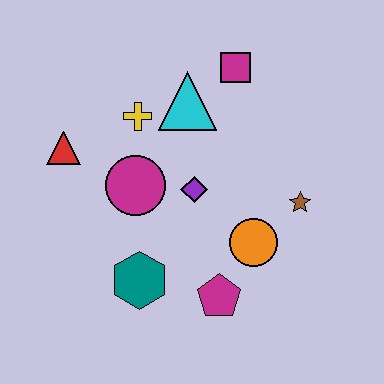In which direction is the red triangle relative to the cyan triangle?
The red triangle is to the left of the cyan triangle.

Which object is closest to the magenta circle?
The purple diamond is closest to the magenta circle.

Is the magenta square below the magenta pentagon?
No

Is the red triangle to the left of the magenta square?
Yes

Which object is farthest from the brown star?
The red triangle is farthest from the brown star.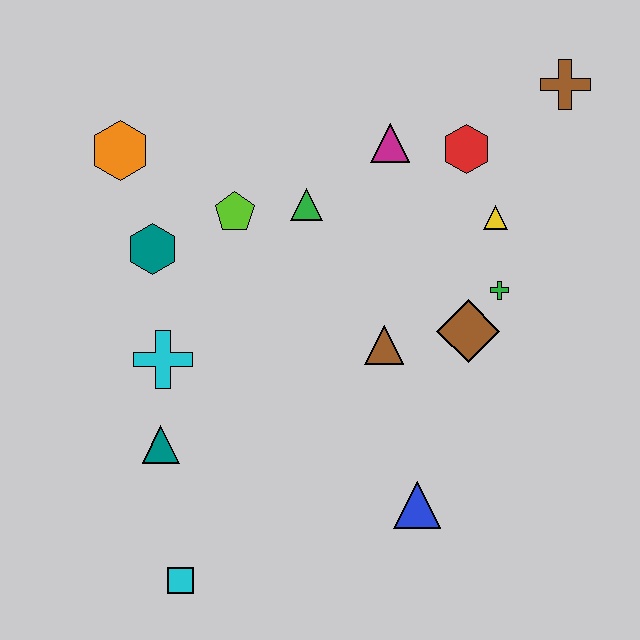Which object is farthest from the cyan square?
The brown cross is farthest from the cyan square.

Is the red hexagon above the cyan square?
Yes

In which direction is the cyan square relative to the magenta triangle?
The cyan square is below the magenta triangle.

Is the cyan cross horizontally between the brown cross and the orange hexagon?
Yes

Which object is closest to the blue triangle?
The brown triangle is closest to the blue triangle.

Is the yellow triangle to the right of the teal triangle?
Yes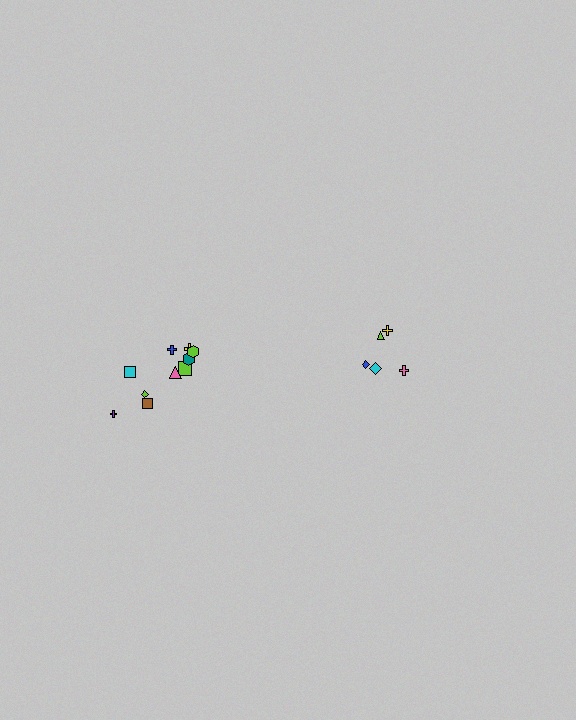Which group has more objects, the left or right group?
The left group.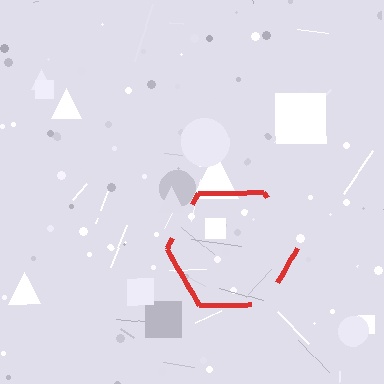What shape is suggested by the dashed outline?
The dashed outline suggests a hexagon.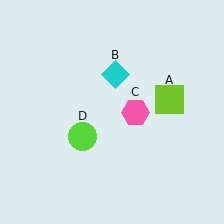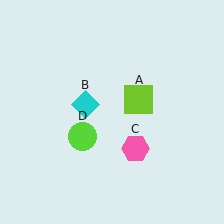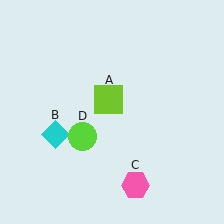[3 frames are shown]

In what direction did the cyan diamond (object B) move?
The cyan diamond (object B) moved down and to the left.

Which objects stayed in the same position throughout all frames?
Lime circle (object D) remained stationary.